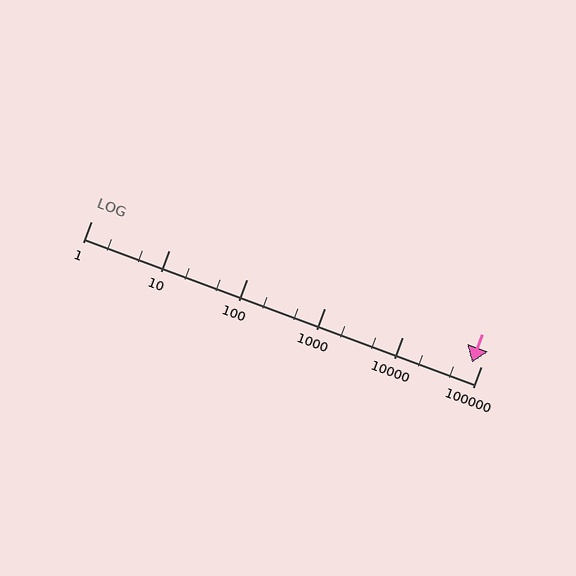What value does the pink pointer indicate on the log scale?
The pointer indicates approximately 77000.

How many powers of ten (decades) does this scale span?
The scale spans 5 decades, from 1 to 100000.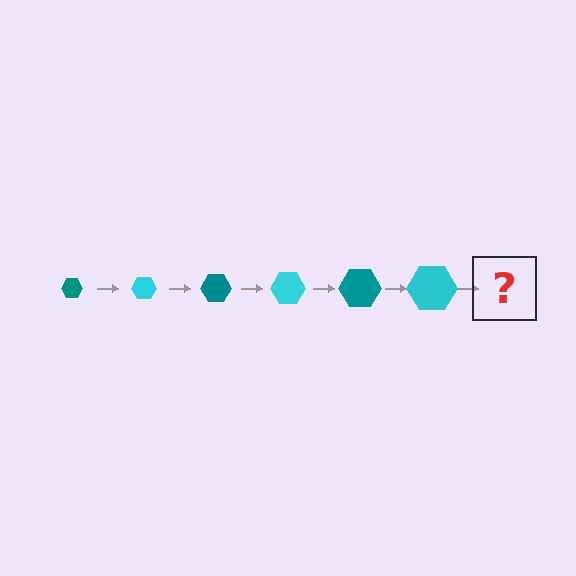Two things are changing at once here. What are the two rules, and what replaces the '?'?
The two rules are that the hexagon grows larger each step and the color cycles through teal and cyan. The '?' should be a teal hexagon, larger than the previous one.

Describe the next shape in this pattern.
It should be a teal hexagon, larger than the previous one.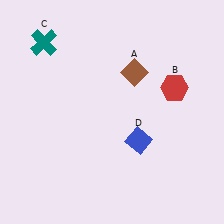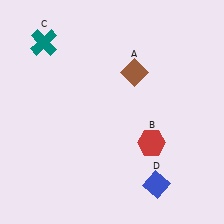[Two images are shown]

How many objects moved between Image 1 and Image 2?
2 objects moved between the two images.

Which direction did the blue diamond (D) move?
The blue diamond (D) moved down.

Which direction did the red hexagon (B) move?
The red hexagon (B) moved down.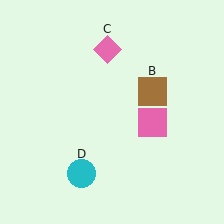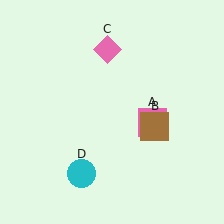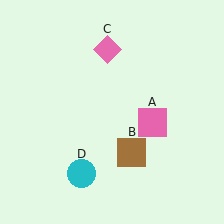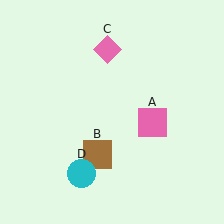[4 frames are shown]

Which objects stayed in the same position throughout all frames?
Pink square (object A) and pink diamond (object C) and cyan circle (object D) remained stationary.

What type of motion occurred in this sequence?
The brown square (object B) rotated clockwise around the center of the scene.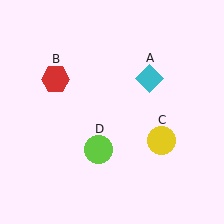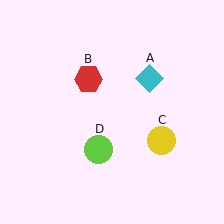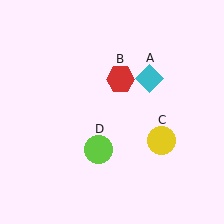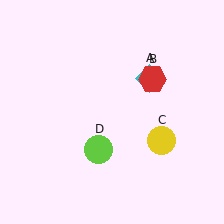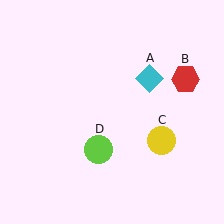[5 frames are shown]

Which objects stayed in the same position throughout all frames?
Cyan diamond (object A) and yellow circle (object C) and lime circle (object D) remained stationary.